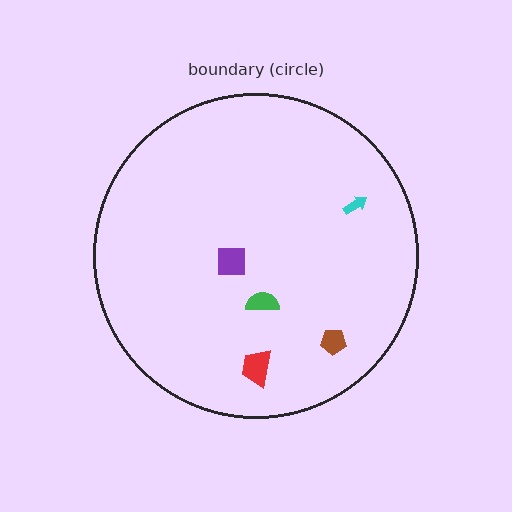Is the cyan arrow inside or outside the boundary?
Inside.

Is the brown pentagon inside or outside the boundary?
Inside.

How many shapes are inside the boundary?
5 inside, 0 outside.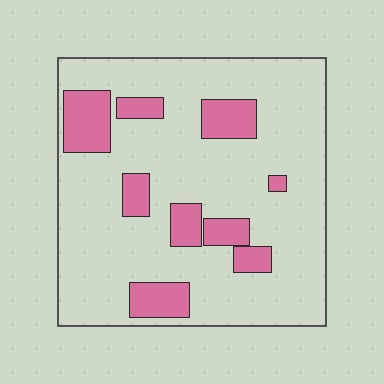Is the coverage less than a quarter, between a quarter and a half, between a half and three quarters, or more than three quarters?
Less than a quarter.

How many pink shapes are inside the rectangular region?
9.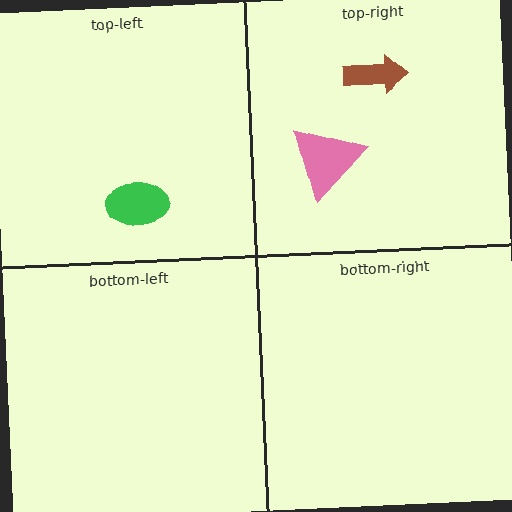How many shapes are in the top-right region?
2.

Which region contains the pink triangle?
The top-right region.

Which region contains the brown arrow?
The top-right region.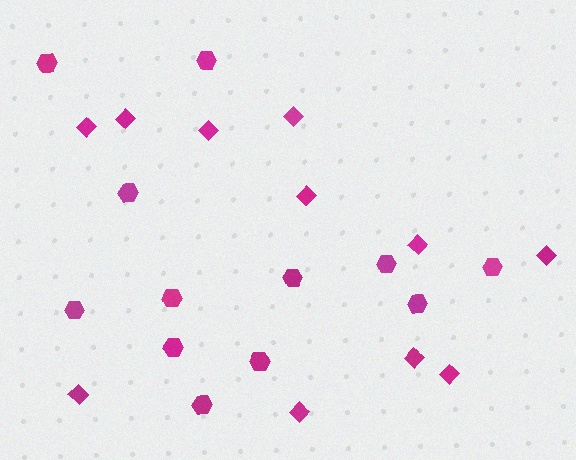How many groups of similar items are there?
There are 2 groups: one group of hexagons (12) and one group of diamonds (11).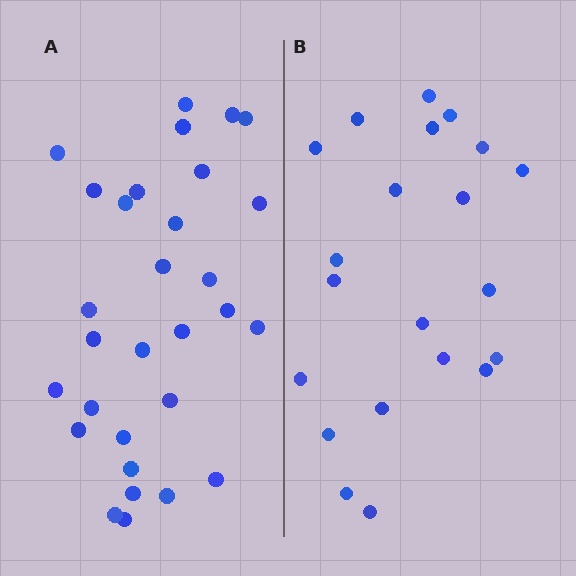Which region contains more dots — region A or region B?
Region A (the left region) has more dots.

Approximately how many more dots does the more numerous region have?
Region A has roughly 8 or so more dots than region B.